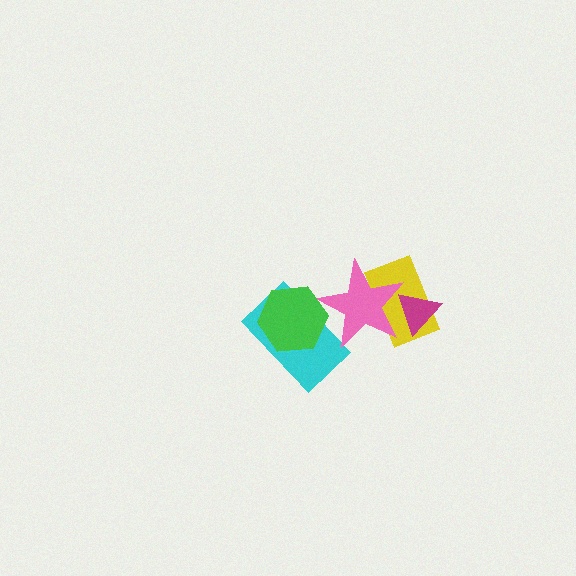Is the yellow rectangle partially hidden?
Yes, it is partially covered by another shape.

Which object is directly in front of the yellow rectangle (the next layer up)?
The magenta triangle is directly in front of the yellow rectangle.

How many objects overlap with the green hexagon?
2 objects overlap with the green hexagon.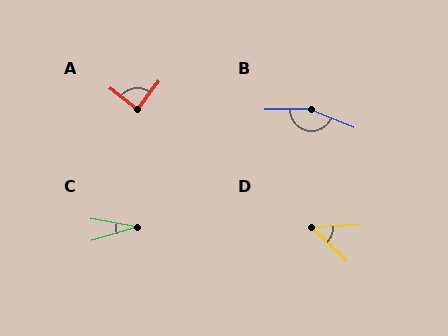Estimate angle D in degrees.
Approximately 46 degrees.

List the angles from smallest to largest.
C (27°), D (46°), A (89°), B (157°).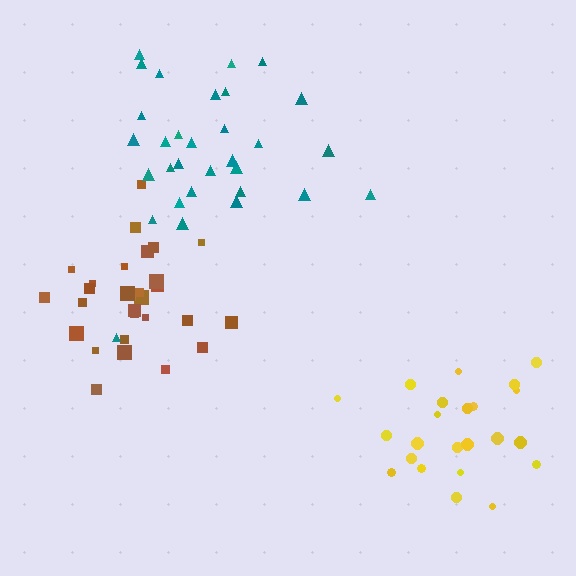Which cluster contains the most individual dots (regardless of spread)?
Teal (31).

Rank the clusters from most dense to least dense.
brown, teal, yellow.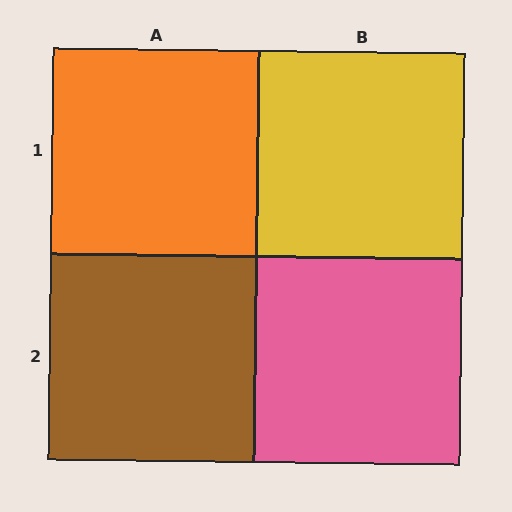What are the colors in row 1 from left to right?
Orange, yellow.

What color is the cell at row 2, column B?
Pink.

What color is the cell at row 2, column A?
Brown.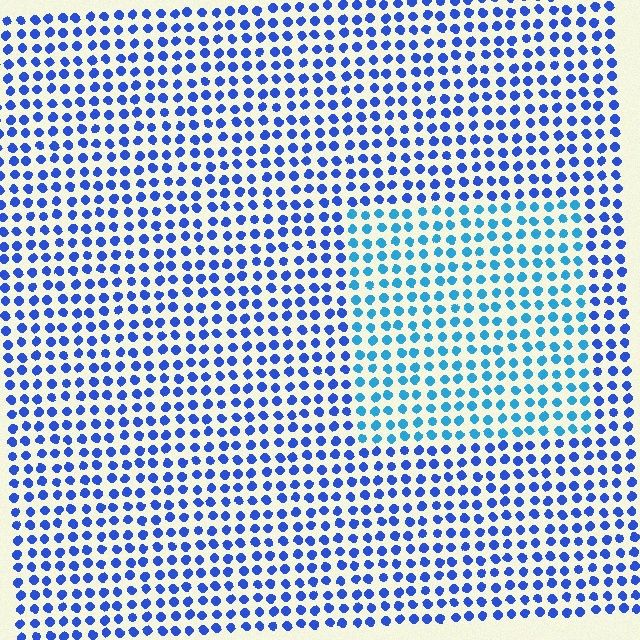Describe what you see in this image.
The image is filled with small blue elements in a uniform arrangement. A rectangle-shaped region is visible where the elements are tinted to a slightly different hue, forming a subtle color boundary.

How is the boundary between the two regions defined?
The boundary is defined purely by a slight shift in hue (about 30 degrees). Spacing, size, and orientation are identical on both sides.